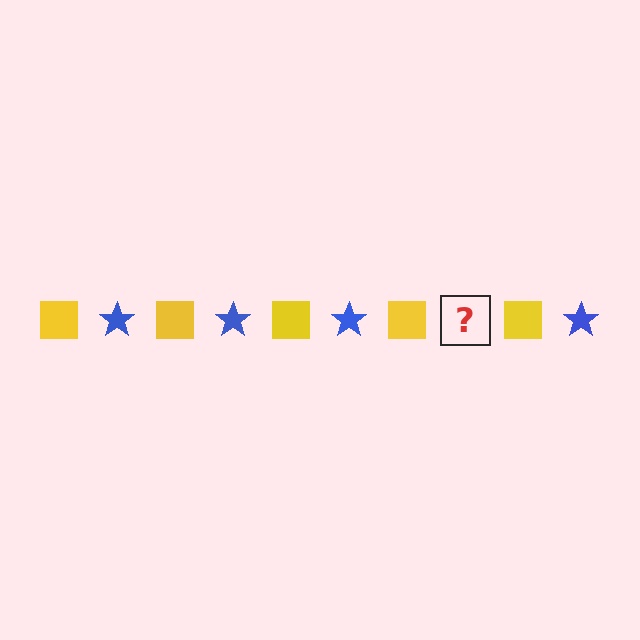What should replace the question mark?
The question mark should be replaced with a blue star.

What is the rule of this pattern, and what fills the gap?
The rule is that the pattern alternates between yellow square and blue star. The gap should be filled with a blue star.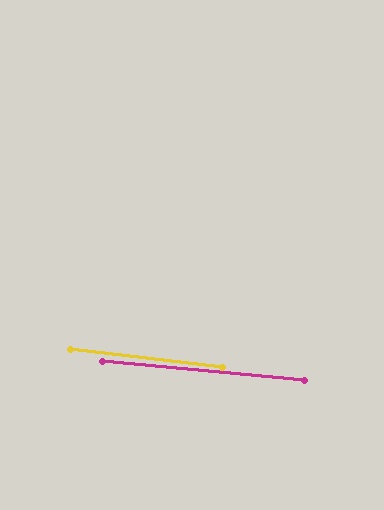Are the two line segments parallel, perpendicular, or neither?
Parallel — their directions differ by only 1.3°.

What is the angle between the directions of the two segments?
Approximately 1 degree.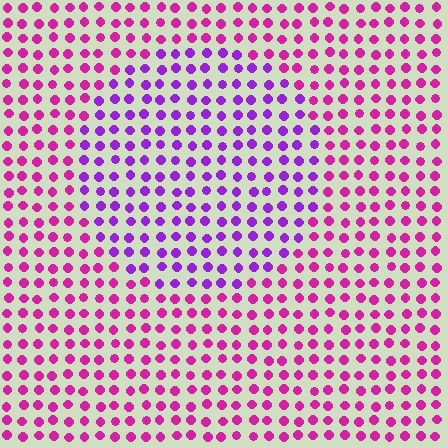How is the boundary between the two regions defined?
The boundary is defined purely by a slight shift in hue (about 36 degrees). Spacing, size, and orientation are identical on both sides.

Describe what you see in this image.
The image is filled with small magenta elements in a uniform arrangement. A circle-shaped region is visible where the elements are tinted to a slightly different hue, forming a subtle color boundary.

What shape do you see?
I see a circle.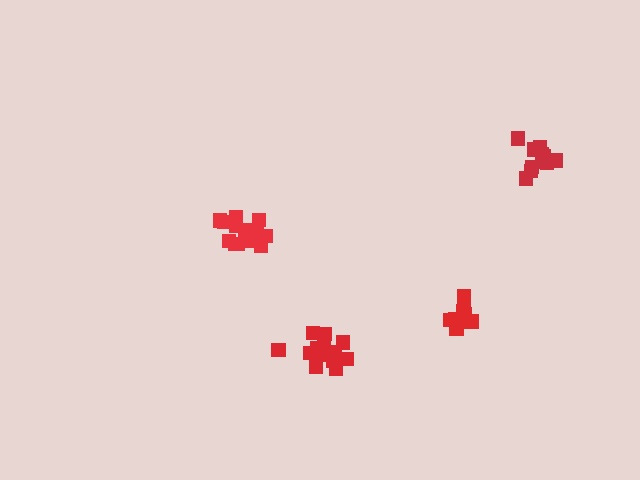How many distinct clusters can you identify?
There are 4 distinct clusters.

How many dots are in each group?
Group 1: 14 dots, Group 2: 14 dots, Group 3: 12 dots, Group 4: 8 dots (48 total).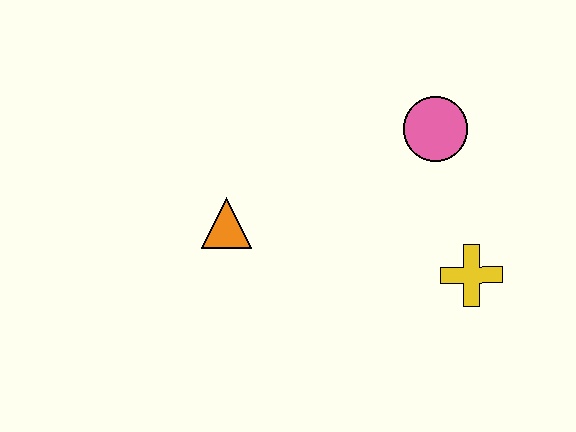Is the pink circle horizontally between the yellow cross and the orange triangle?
Yes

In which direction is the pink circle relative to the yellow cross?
The pink circle is above the yellow cross.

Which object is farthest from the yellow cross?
The orange triangle is farthest from the yellow cross.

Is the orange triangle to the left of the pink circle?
Yes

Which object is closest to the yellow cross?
The pink circle is closest to the yellow cross.